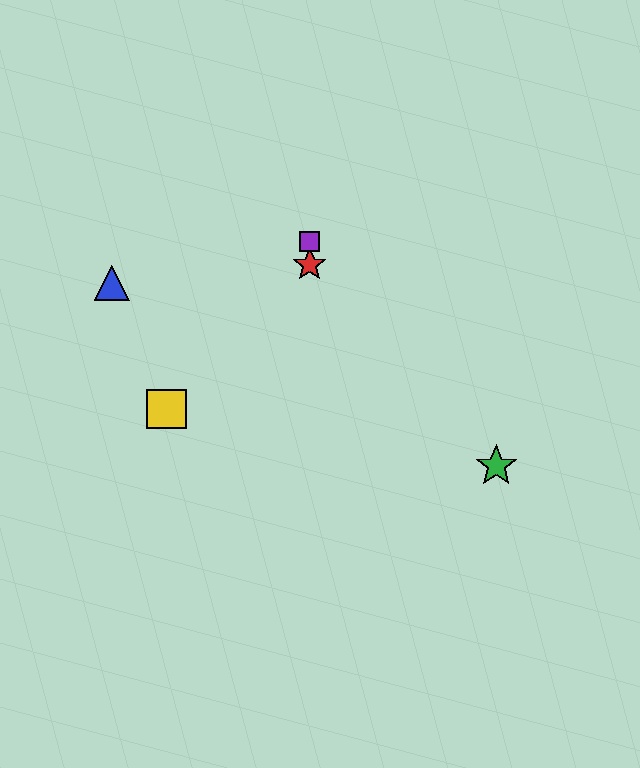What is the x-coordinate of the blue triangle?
The blue triangle is at x≈112.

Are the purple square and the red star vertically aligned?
Yes, both are at x≈310.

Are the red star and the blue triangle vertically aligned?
No, the red star is at x≈310 and the blue triangle is at x≈112.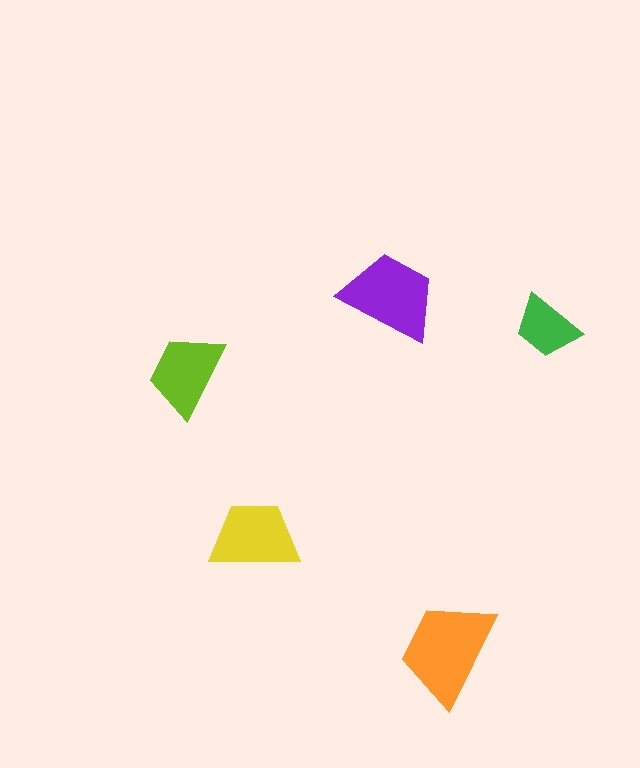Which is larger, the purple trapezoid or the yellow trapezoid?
The purple one.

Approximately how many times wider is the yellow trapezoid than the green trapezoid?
About 1.5 times wider.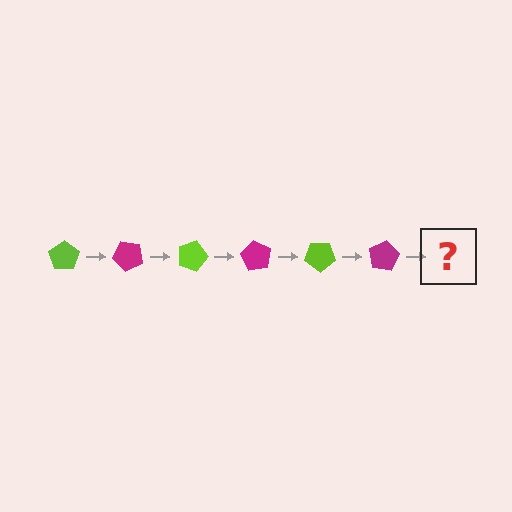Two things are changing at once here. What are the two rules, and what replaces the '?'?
The two rules are that it rotates 45 degrees each step and the color cycles through lime and magenta. The '?' should be a lime pentagon, rotated 270 degrees from the start.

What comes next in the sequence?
The next element should be a lime pentagon, rotated 270 degrees from the start.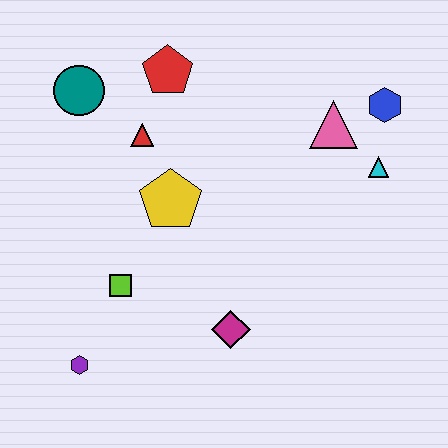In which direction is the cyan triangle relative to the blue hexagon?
The cyan triangle is below the blue hexagon.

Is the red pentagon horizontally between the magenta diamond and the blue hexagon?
No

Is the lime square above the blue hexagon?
No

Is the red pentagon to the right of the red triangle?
Yes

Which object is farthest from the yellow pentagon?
The blue hexagon is farthest from the yellow pentagon.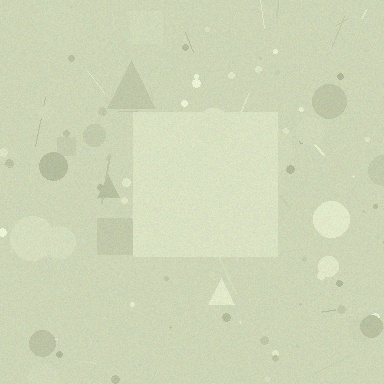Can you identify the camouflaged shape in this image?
The camouflaged shape is a square.